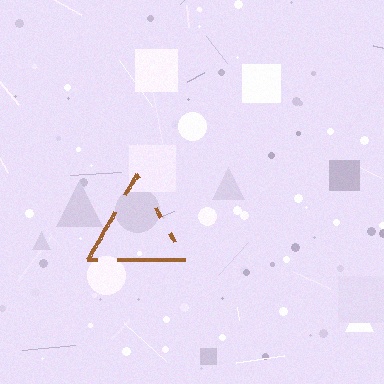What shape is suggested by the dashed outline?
The dashed outline suggests a triangle.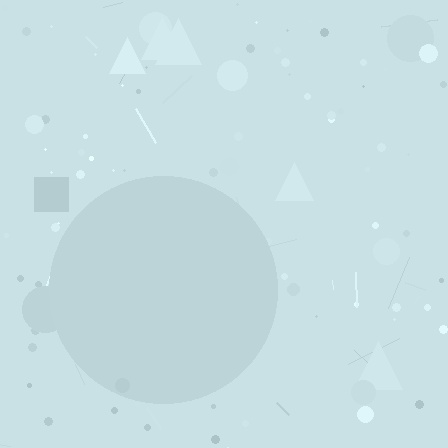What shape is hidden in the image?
A circle is hidden in the image.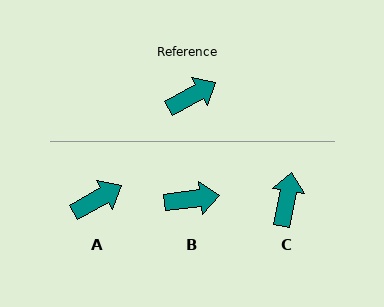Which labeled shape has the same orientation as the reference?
A.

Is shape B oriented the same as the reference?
No, it is off by about 22 degrees.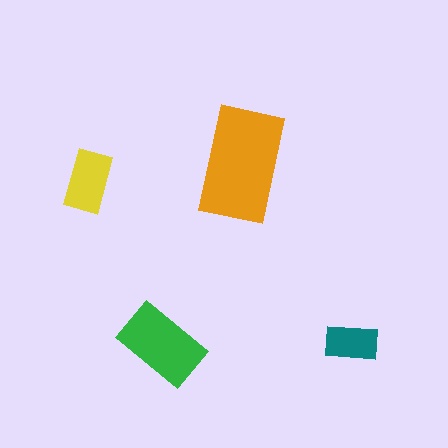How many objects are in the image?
There are 4 objects in the image.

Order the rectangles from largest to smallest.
the orange one, the green one, the yellow one, the teal one.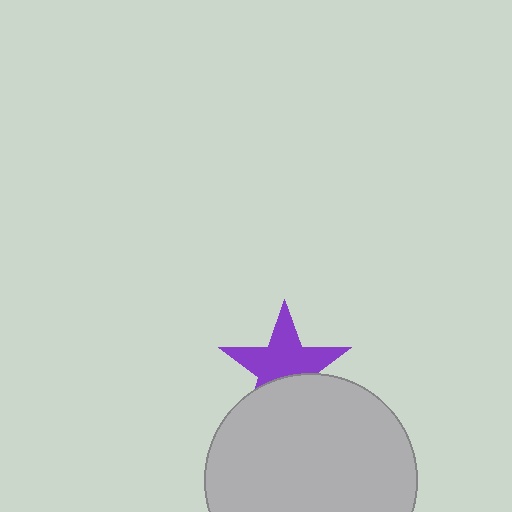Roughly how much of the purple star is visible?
About half of it is visible (roughly 64%).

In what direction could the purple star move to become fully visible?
The purple star could move up. That would shift it out from behind the light gray circle entirely.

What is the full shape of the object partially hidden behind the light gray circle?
The partially hidden object is a purple star.